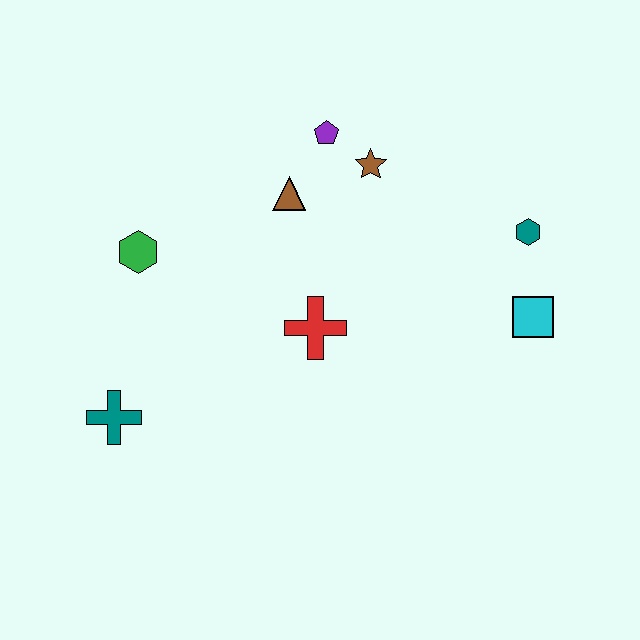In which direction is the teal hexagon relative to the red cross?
The teal hexagon is to the right of the red cross.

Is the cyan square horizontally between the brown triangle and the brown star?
No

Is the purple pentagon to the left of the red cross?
No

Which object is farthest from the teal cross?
The teal hexagon is farthest from the teal cross.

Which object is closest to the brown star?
The purple pentagon is closest to the brown star.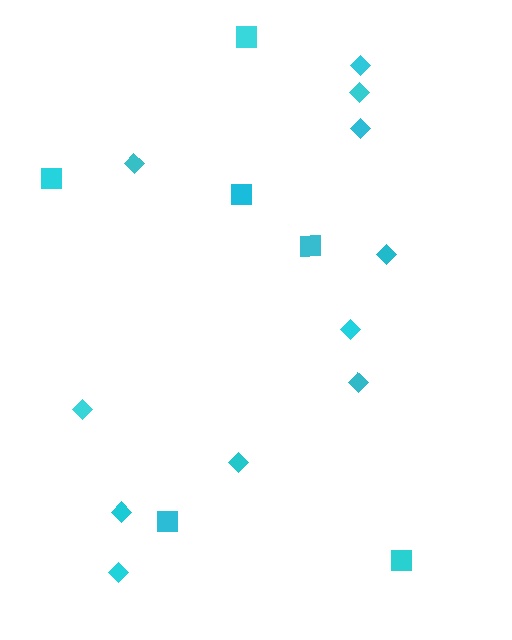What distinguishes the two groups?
There are 2 groups: one group of squares (6) and one group of diamonds (11).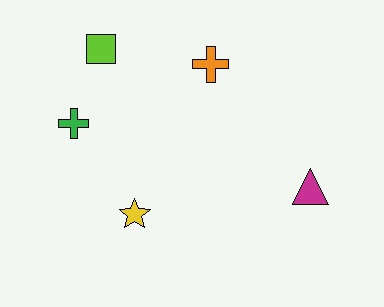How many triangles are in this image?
There is 1 triangle.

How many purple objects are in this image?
There are no purple objects.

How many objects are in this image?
There are 5 objects.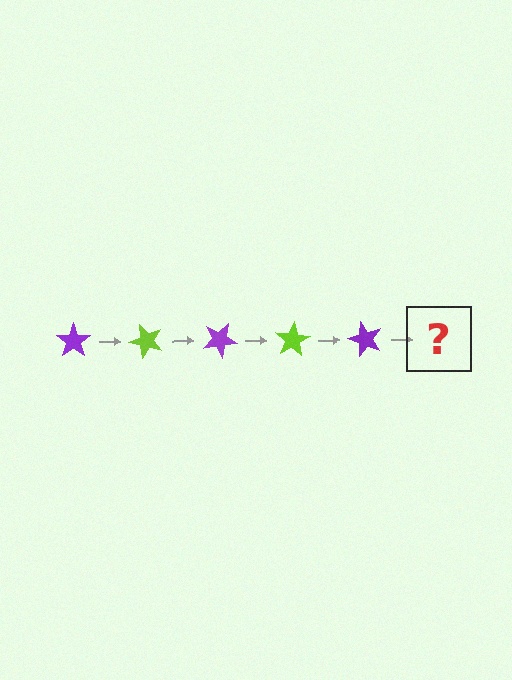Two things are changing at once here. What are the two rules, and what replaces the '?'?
The two rules are that it rotates 50 degrees each step and the color cycles through purple and lime. The '?' should be a lime star, rotated 250 degrees from the start.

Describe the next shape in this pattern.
It should be a lime star, rotated 250 degrees from the start.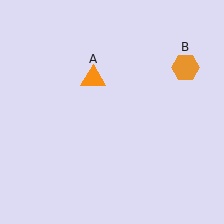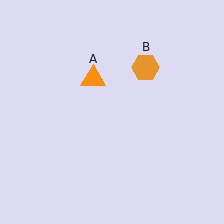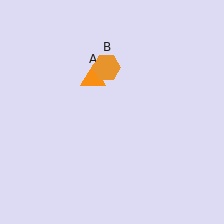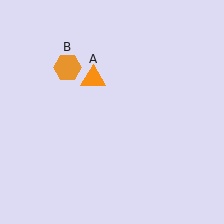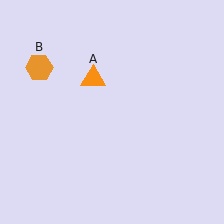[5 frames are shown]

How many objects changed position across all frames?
1 object changed position: orange hexagon (object B).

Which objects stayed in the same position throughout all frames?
Orange triangle (object A) remained stationary.